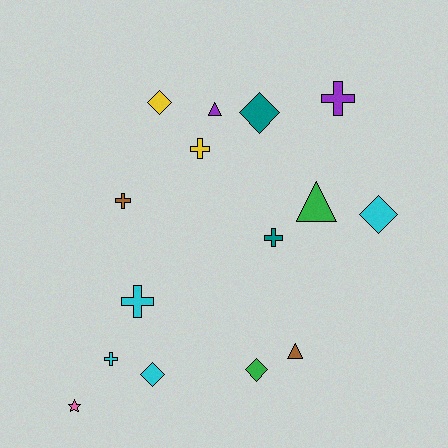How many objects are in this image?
There are 15 objects.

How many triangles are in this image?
There are 3 triangles.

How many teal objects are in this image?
There are 2 teal objects.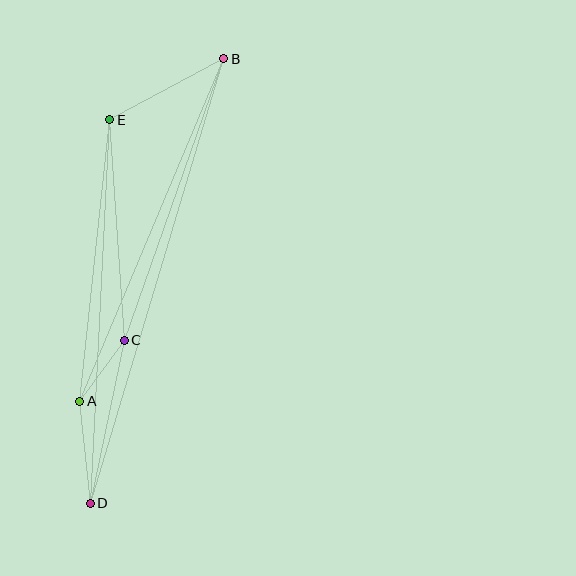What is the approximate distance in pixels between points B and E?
The distance between B and E is approximately 129 pixels.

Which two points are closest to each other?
Points A and C are closest to each other.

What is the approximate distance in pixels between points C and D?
The distance between C and D is approximately 167 pixels.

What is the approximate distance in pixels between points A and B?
The distance between A and B is approximately 372 pixels.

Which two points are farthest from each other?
Points B and D are farthest from each other.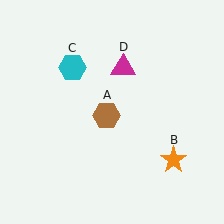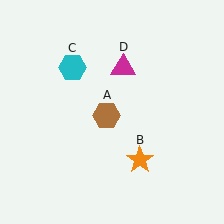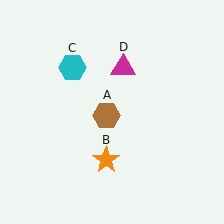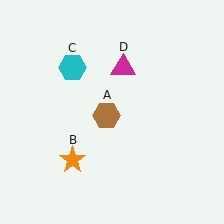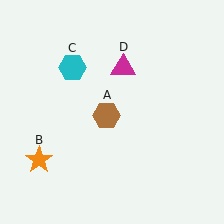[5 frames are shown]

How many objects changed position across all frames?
1 object changed position: orange star (object B).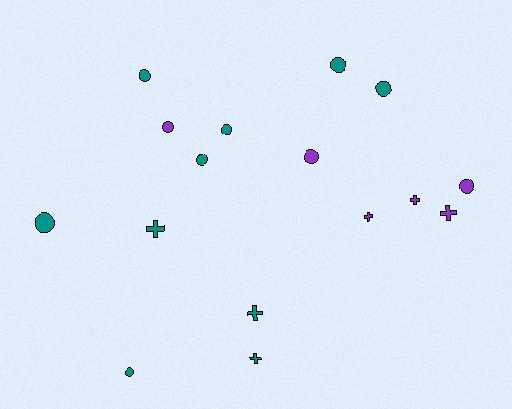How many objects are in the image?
There are 16 objects.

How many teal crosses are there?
There are 3 teal crosses.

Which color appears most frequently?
Teal, with 10 objects.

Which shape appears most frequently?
Circle, with 10 objects.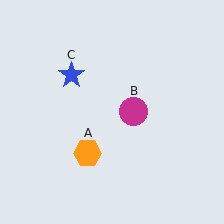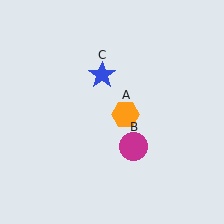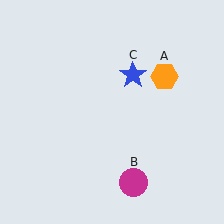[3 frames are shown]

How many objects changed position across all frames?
3 objects changed position: orange hexagon (object A), magenta circle (object B), blue star (object C).